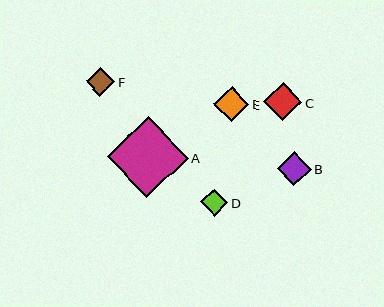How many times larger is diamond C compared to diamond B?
Diamond C is approximately 1.1 times the size of diamond B.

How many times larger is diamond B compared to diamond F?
Diamond B is approximately 1.2 times the size of diamond F.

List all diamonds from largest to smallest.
From largest to smallest: A, C, E, B, F, D.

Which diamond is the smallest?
Diamond D is the smallest with a size of approximately 27 pixels.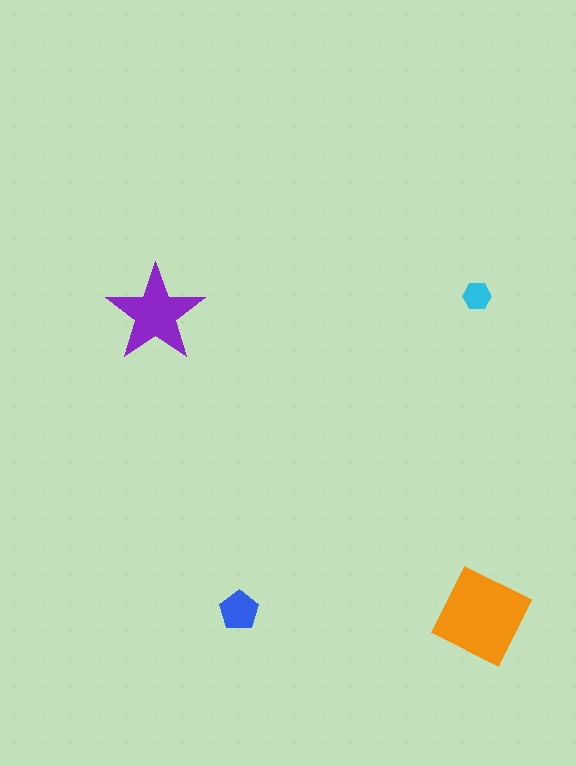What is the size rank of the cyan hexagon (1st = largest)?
4th.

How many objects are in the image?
There are 4 objects in the image.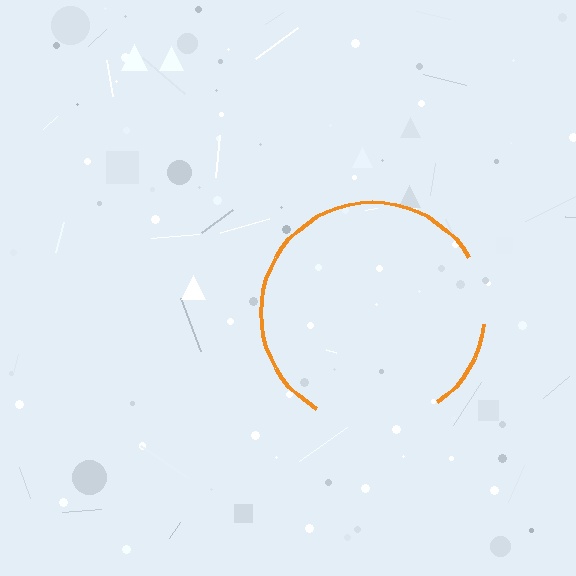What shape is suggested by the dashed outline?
The dashed outline suggests a circle.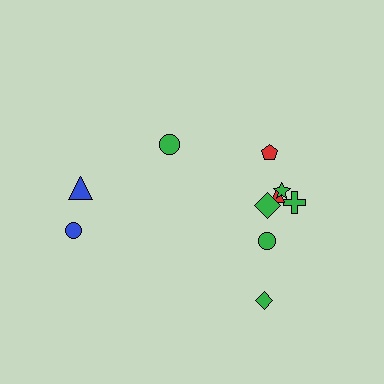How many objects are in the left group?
There are 3 objects.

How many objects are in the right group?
There are 7 objects.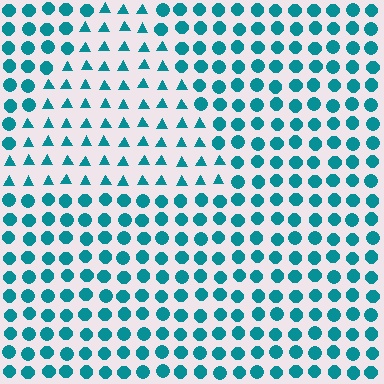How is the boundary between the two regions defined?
The boundary is defined by a change in element shape: triangles inside vs. circles outside. All elements share the same color and spacing.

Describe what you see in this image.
The image is filled with small teal elements arranged in a uniform grid. A triangle-shaped region contains triangles, while the surrounding area contains circles. The boundary is defined purely by the change in element shape.